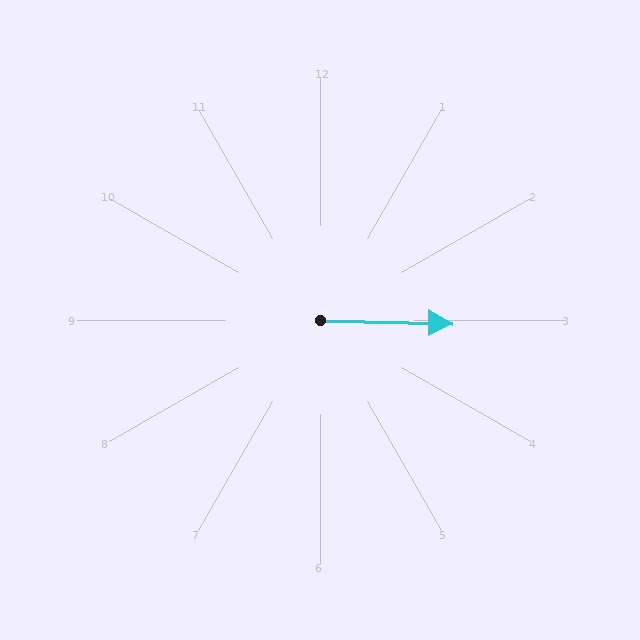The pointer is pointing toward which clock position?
Roughly 3 o'clock.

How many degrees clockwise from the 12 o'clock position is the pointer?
Approximately 91 degrees.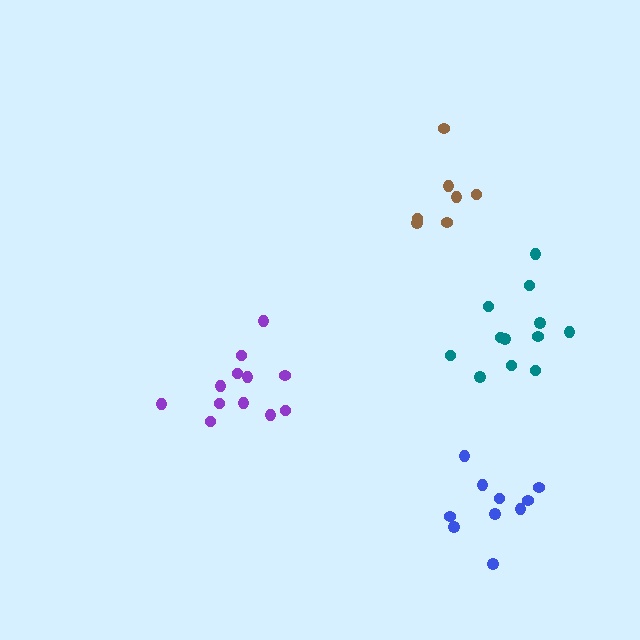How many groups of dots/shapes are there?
There are 4 groups.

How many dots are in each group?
Group 1: 7 dots, Group 2: 10 dots, Group 3: 12 dots, Group 4: 12 dots (41 total).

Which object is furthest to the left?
The purple cluster is leftmost.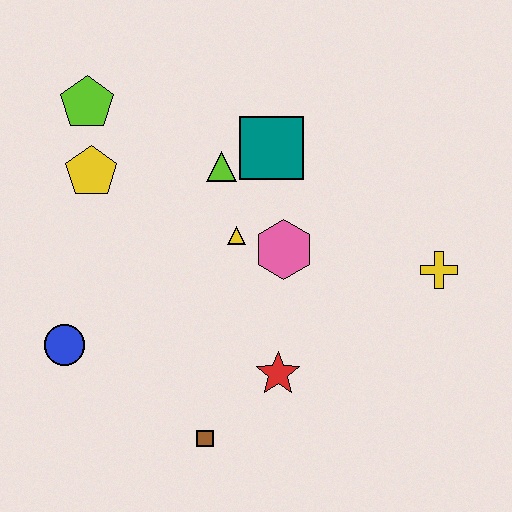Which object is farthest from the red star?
The lime pentagon is farthest from the red star.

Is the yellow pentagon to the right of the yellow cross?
No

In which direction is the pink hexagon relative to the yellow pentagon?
The pink hexagon is to the right of the yellow pentagon.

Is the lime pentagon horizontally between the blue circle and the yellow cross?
Yes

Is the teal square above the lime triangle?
Yes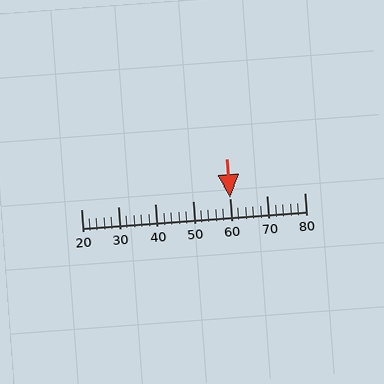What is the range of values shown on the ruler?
The ruler shows values from 20 to 80.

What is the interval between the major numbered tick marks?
The major tick marks are spaced 10 units apart.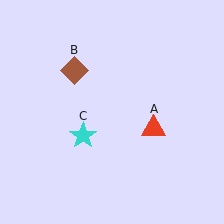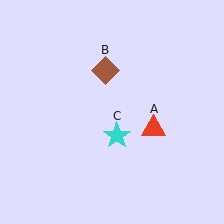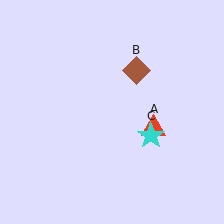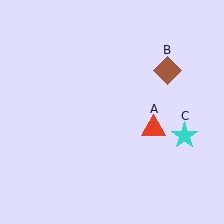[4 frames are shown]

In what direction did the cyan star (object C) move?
The cyan star (object C) moved right.